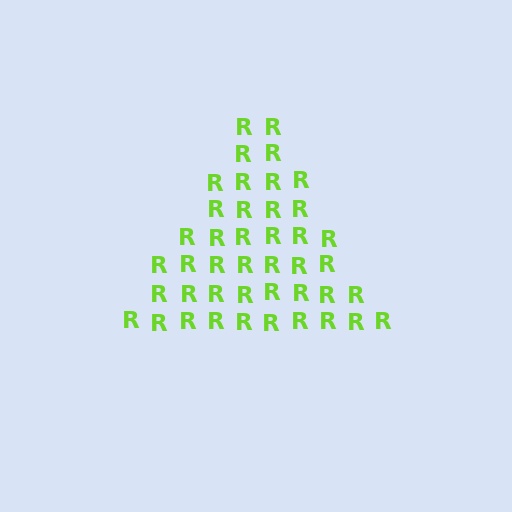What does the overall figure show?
The overall figure shows a triangle.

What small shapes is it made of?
It is made of small letter R's.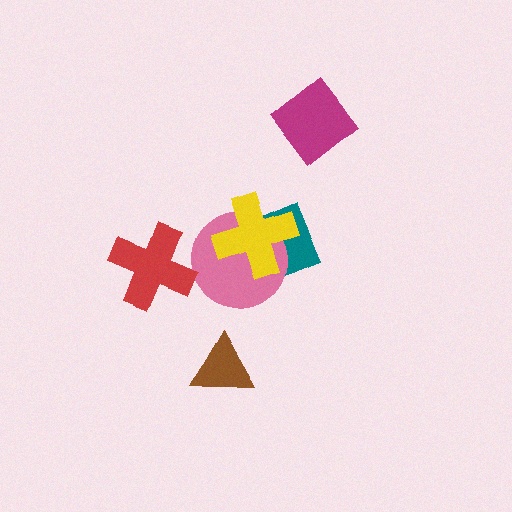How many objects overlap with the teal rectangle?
2 objects overlap with the teal rectangle.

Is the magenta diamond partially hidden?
No, no other shape covers it.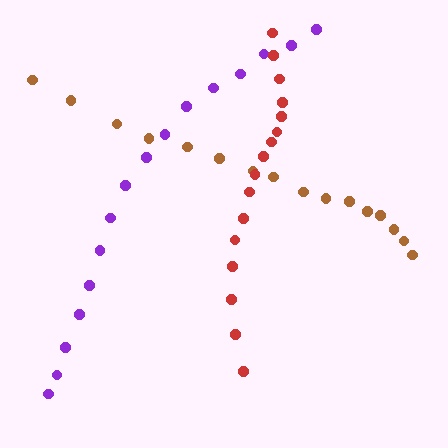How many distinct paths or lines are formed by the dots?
There are 3 distinct paths.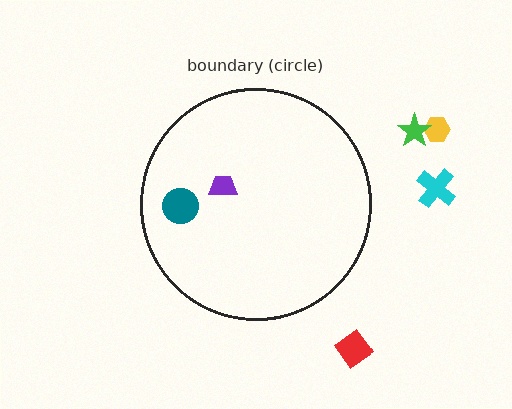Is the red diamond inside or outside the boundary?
Outside.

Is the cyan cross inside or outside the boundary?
Outside.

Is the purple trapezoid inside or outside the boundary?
Inside.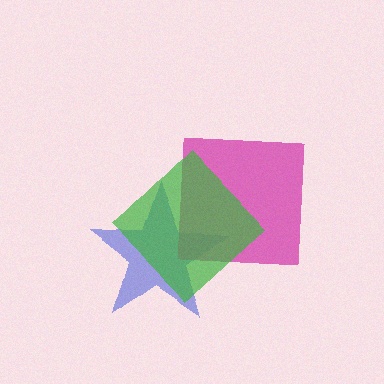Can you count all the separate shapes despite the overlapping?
Yes, there are 3 separate shapes.